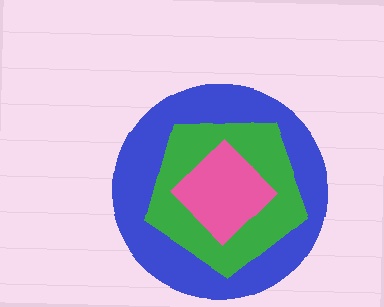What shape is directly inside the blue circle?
The green pentagon.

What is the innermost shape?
The pink diamond.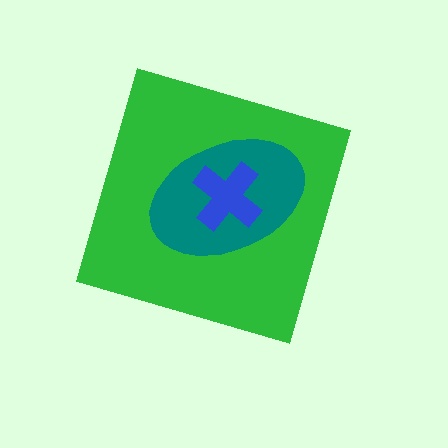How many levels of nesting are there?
3.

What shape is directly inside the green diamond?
The teal ellipse.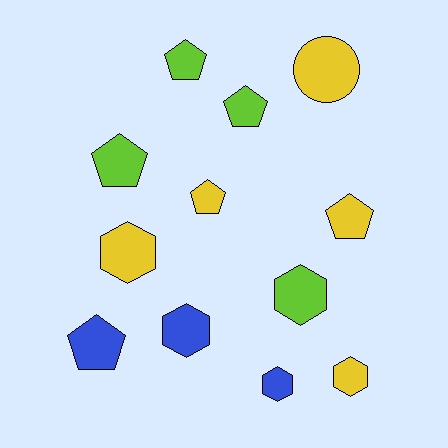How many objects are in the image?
There are 12 objects.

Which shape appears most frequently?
Pentagon, with 6 objects.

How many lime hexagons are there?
There is 1 lime hexagon.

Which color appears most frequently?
Yellow, with 5 objects.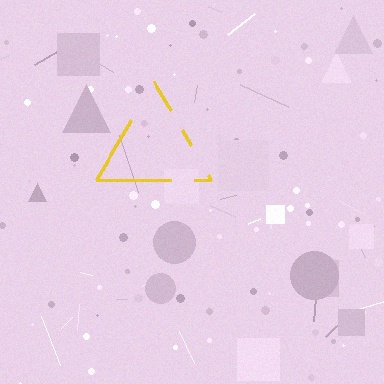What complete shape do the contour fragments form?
The contour fragments form a triangle.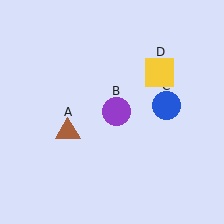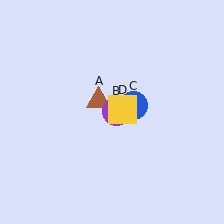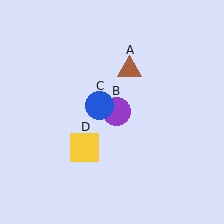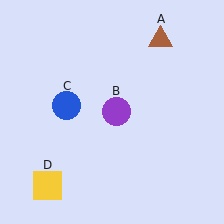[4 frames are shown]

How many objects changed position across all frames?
3 objects changed position: brown triangle (object A), blue circle (object C), yellow square (object D).